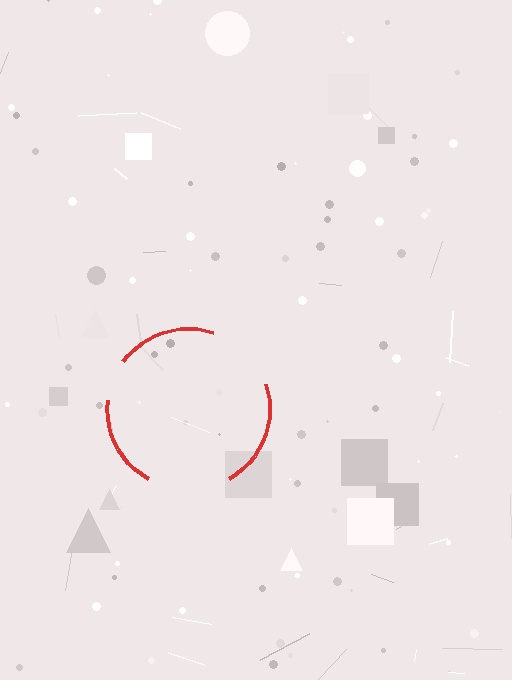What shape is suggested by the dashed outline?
The dashed outline suggests a circle.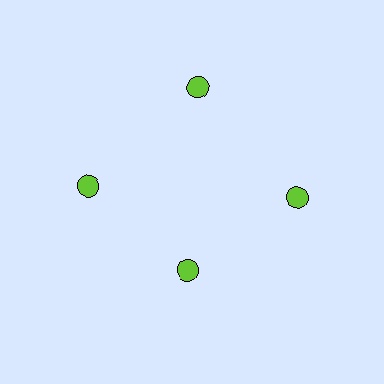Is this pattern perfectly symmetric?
No. The 4 lime circles are arranged in a ring, but one element near the 6 o'clock position is pulled inward toward the center, breaking the 4-fold rotational symmetry.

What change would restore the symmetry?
The symmetry would be restored by moving it outward, back onto the ring so that all 4 circles sit at equal angles and equal distance from the center.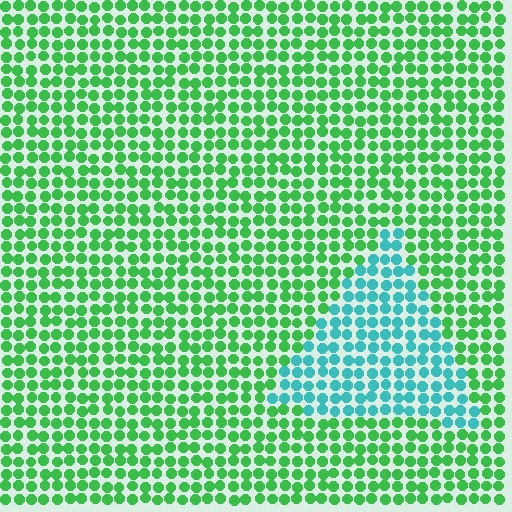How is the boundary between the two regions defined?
The boundary is defined purely by a slight shift in hue (about 51 degrees). Spacing, size, and orientation are identical on both sides.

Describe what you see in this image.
The image is filled with small green elements in a uniform arrangement. A triangle-shaped region is visible where the elements are tinted to a slightly different hue, forming a subtle color boundary.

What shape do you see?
I see a triangle.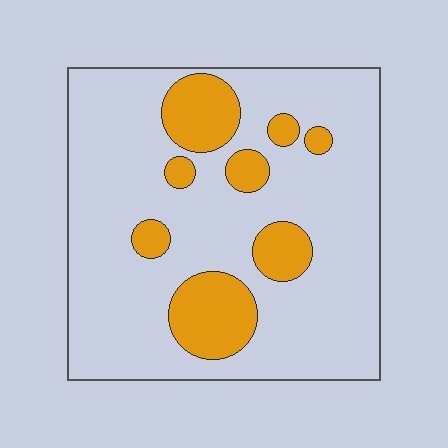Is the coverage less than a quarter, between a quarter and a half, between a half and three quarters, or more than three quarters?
Less than a quarter.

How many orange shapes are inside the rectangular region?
8.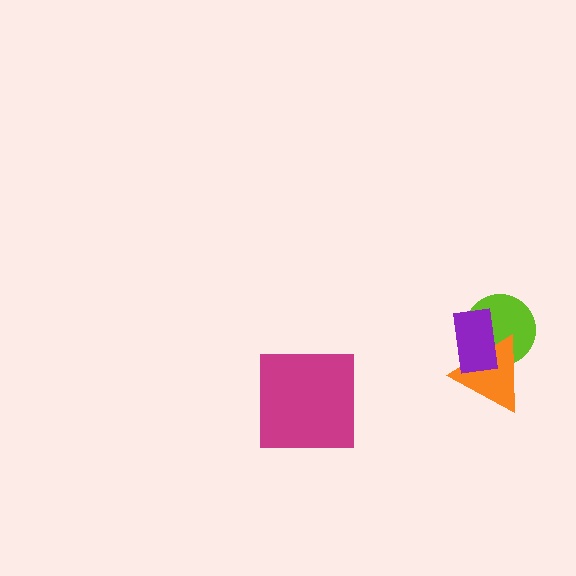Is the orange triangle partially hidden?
Yes, it is partially covered by another shape.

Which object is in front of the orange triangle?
The purple rectangle is in front of the orange triangle.